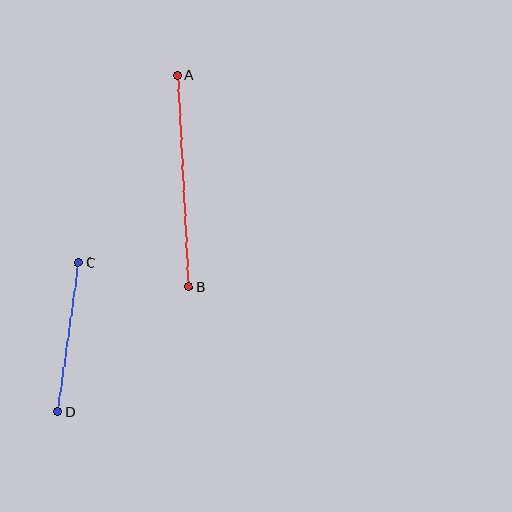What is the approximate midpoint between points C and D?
The midpoint is at approximately (68, 337) pixels.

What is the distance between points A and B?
The distance is approximately 212 pixels.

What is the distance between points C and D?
The distance is approximately 151 pixels.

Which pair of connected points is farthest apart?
Points A and B are farthest apart.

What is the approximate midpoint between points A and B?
The midpoint is at approximately (183, 181) pixels.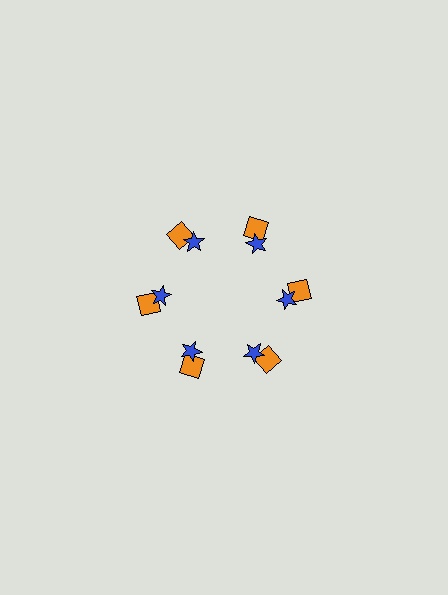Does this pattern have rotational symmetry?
Yes, this pattern has 6-fold rotational symmetry. It looks the same after rotating 60 degrees around the center.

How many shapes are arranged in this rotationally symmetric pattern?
There are 12 shapes, arranged in 6 groups of 2.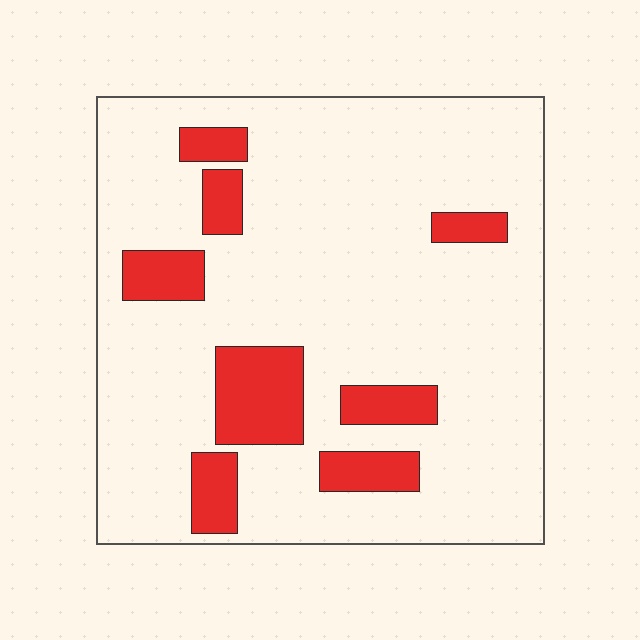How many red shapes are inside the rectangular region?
8.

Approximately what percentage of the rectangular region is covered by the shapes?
Approximately 15%.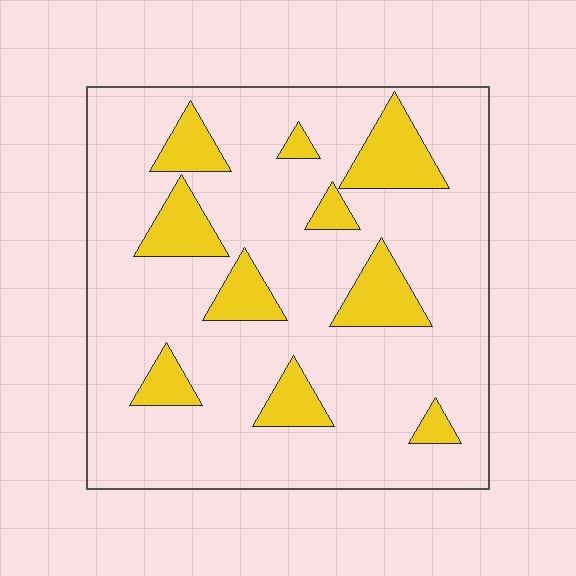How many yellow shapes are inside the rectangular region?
10.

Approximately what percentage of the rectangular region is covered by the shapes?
Approximately 20%.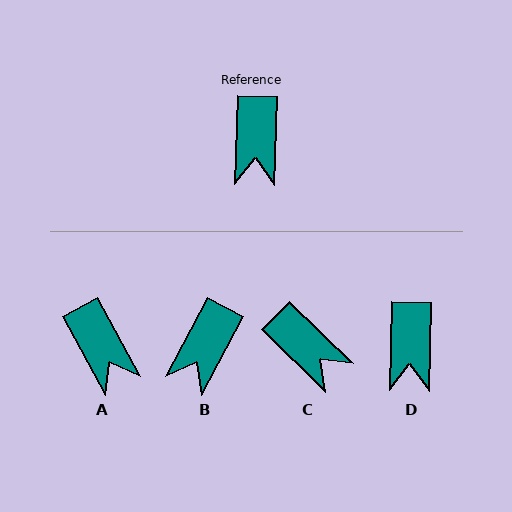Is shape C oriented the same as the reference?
No, it is off by about 47 degrees.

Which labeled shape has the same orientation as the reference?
D.